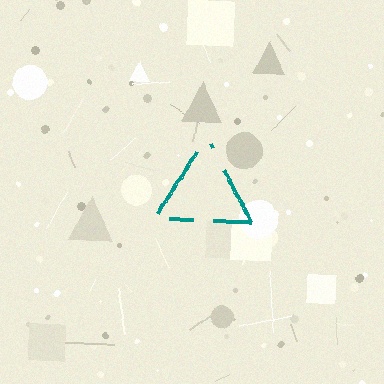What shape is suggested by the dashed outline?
The dashed outline suggests a triangle.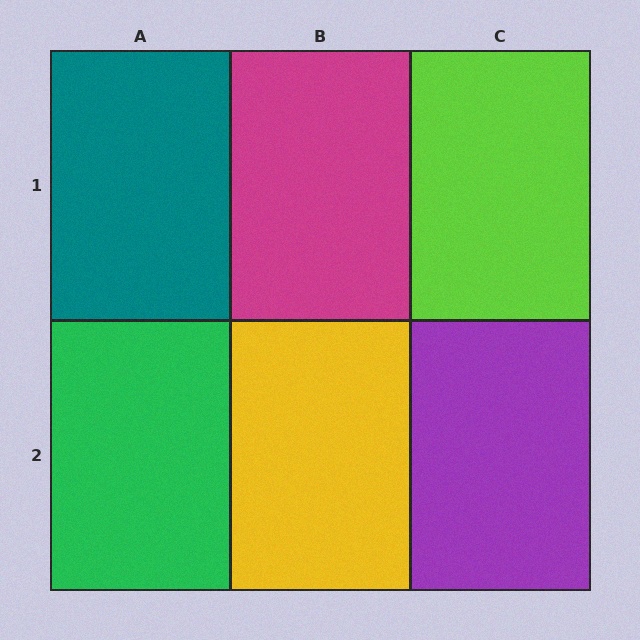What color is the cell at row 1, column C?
Lime.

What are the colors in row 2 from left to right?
Green, yellow, purple.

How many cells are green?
1 cell is green.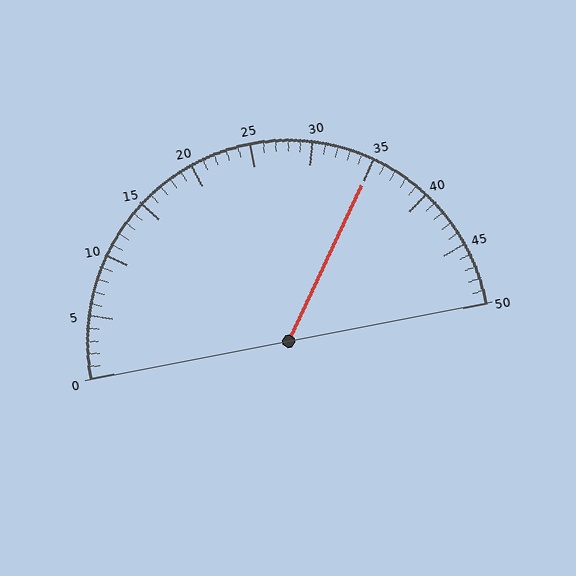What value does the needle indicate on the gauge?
The needle indicates approximately 35.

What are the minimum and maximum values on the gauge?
The gauge ranges from 0 to 50.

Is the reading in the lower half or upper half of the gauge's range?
The reading is in the upper half of the range (0 to 50).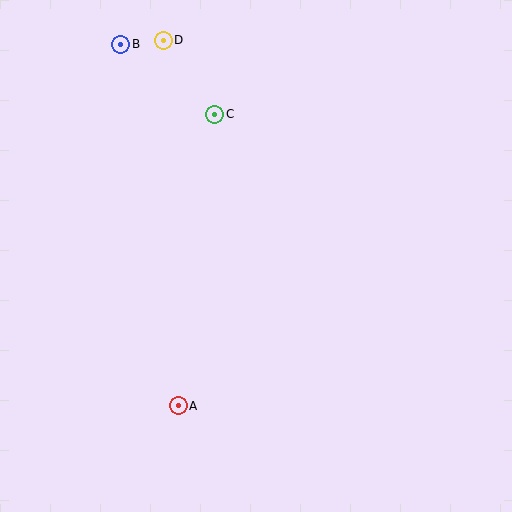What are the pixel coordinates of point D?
Point D is at (163, 40).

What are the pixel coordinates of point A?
Point A is at (178, 406).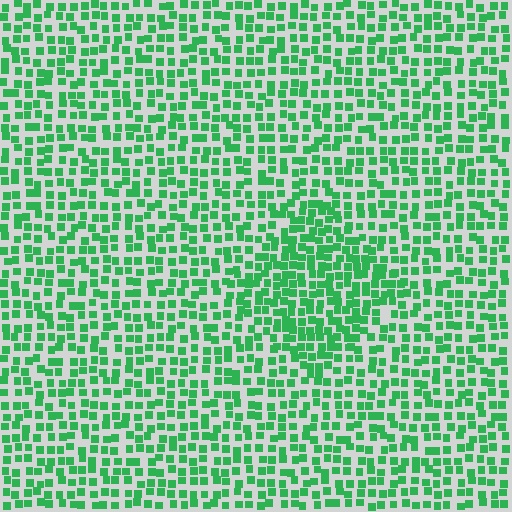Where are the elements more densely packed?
The elements are more densely packed inside the diamond boundary.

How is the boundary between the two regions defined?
The boundary is defined by a change in element density (approximately 1.5x ratio). All elements are the same color, size, and shape.